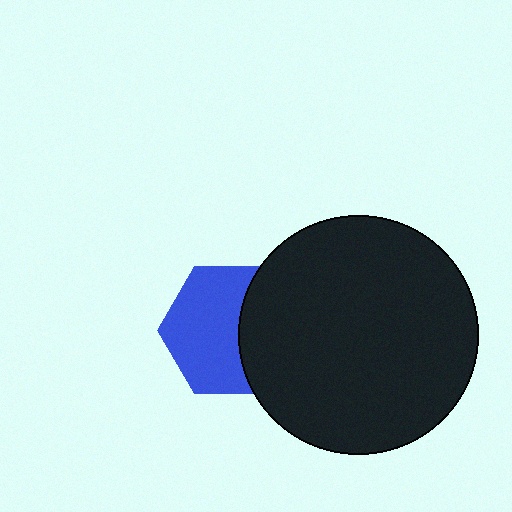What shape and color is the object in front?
The object in front is a black circle.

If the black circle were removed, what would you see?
You would see the complete blue hexagon.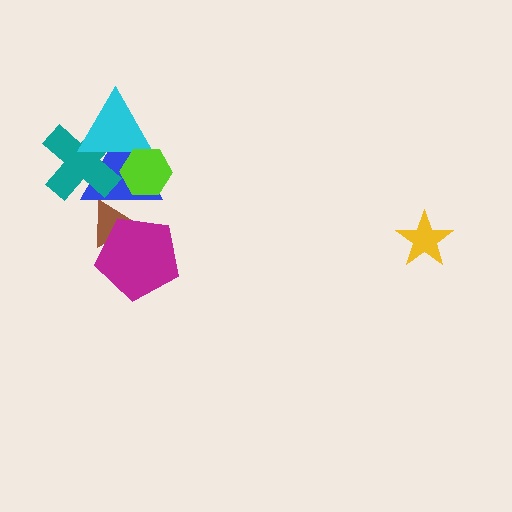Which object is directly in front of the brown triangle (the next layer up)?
The blue triangle is directly in front of the brown triangle.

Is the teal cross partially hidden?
Yes, it is partially covered by another shape.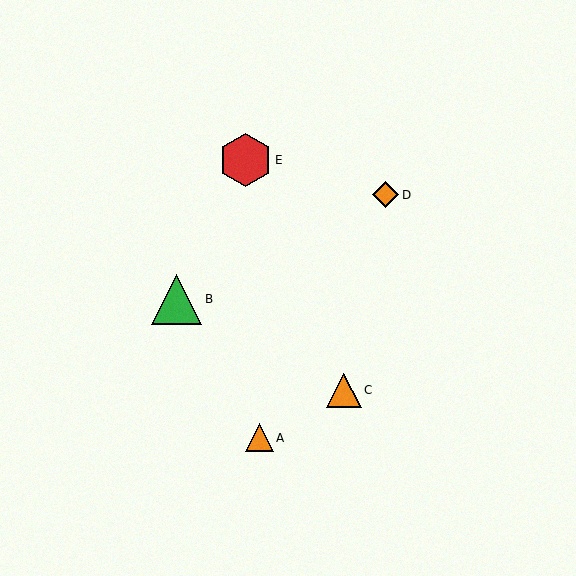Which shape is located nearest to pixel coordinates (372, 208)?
The orange diamond (labeled D) at (385, 195) is nearest to that location.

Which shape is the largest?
The red hexagon (labeled E) is the largest.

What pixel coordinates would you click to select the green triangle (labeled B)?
Click at (176, 299) to select the green triangle B.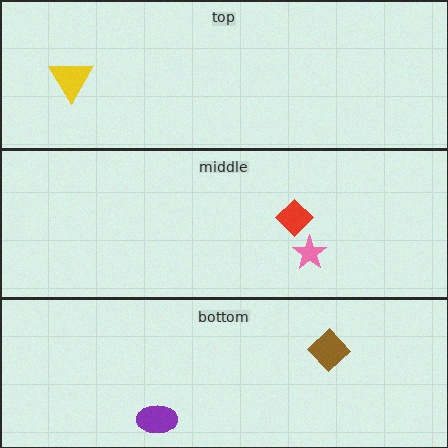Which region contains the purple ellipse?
The bottom region.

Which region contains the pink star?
The middle region.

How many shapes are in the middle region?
2.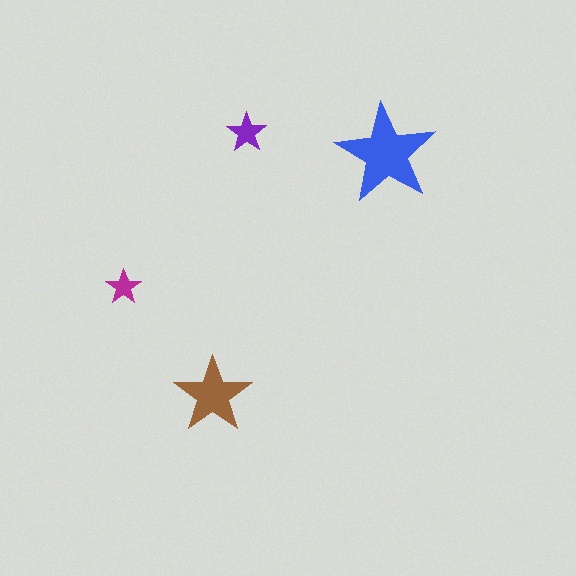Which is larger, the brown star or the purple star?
The brown one.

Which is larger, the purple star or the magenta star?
The purple one.